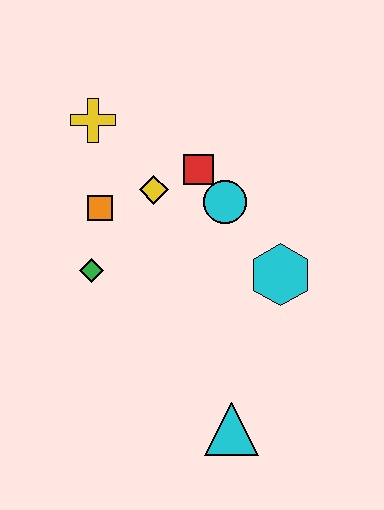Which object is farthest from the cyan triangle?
The yellow cross is farthest from the cyan triangle.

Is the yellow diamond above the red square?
No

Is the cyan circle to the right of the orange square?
Yes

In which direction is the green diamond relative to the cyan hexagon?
The green diamond is to the left of the cyan hexagon.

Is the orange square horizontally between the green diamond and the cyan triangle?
Yes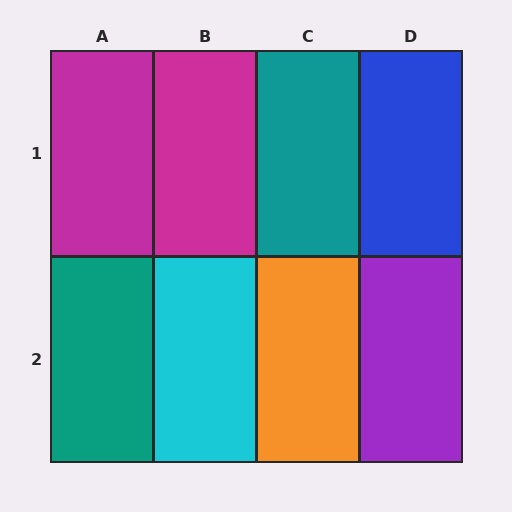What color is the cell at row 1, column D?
Blue.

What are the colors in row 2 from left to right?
Teal, cyan, orange, purple.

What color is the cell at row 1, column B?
Magenta.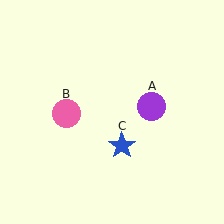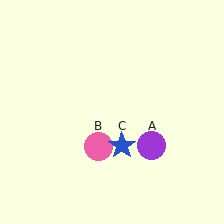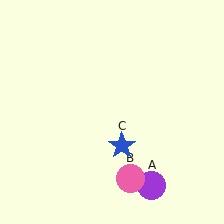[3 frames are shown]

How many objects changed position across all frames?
2 objects changed position: purple circle (object A), pink circle (object B).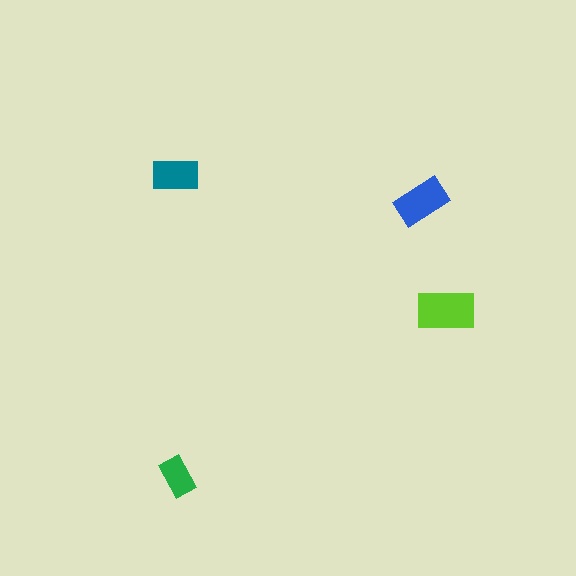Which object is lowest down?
The green rectangle is bottommost.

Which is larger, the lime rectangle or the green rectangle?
The lime one.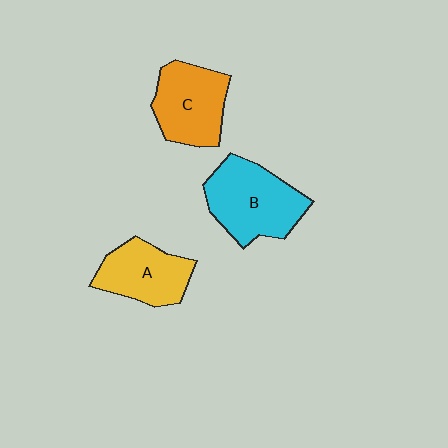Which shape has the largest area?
Shape B (cyan).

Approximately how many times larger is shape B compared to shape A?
Approximately 1.3 times.